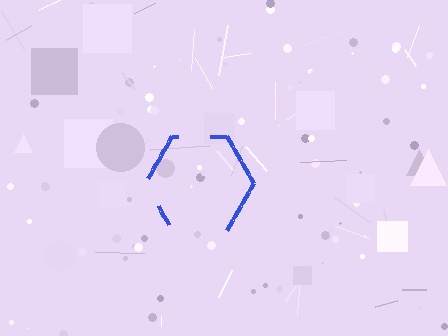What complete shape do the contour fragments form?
The contour fragments form a hexagon.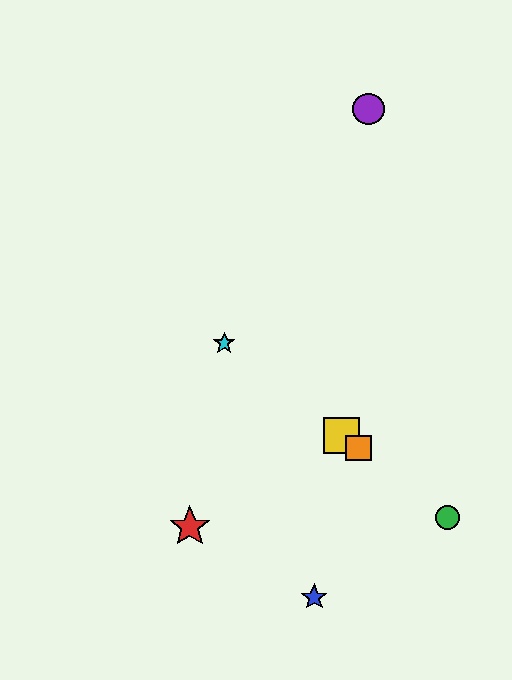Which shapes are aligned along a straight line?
The green circle, the yellow square, the orange square, the cyan star are aligned along a straight line.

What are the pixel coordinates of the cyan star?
The cyan star is at (224, 343).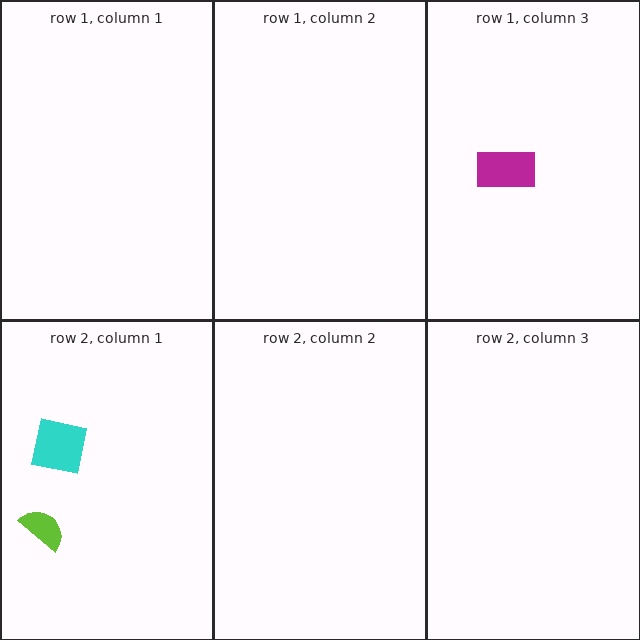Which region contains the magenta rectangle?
The row 1, column 3 region.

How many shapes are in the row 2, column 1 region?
2.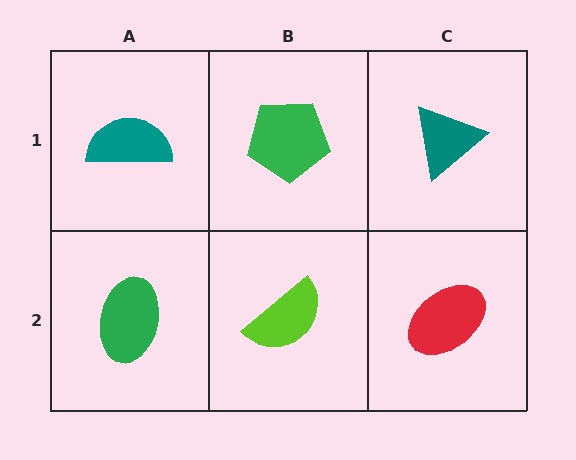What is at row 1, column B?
A green pentagon.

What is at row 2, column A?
A green ellipse.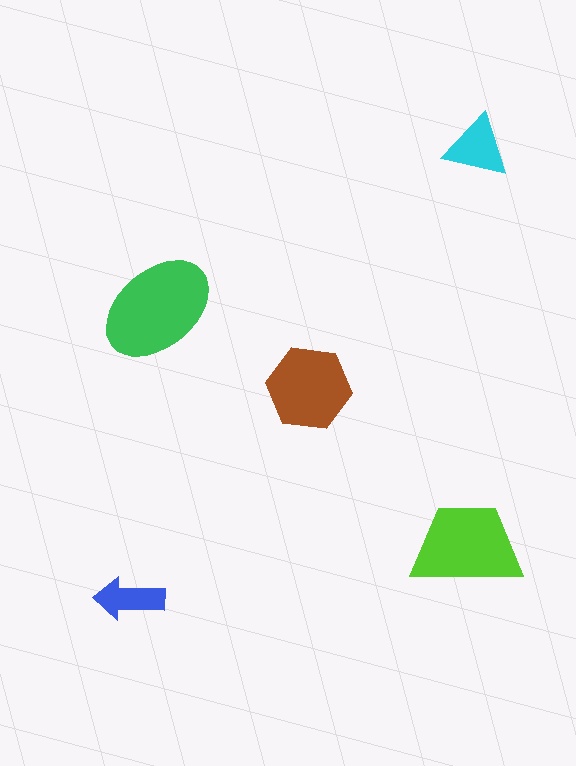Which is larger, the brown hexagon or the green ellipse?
The green ellipse.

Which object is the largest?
The green ellipse.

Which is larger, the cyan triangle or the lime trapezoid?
The lime trapezoid.